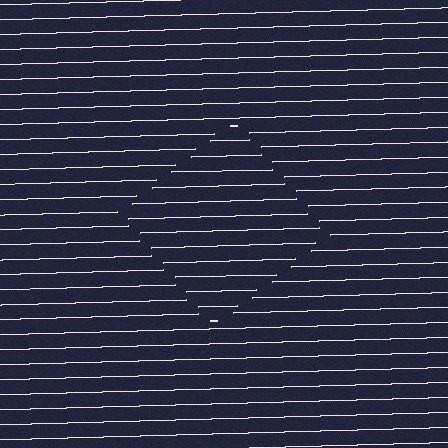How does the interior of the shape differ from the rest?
The interior of the shape contains the same grating, shifted by half a period — the contour is defined by the phase discontinuity where line-ends from the inner and outer gratings abut.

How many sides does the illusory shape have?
4 sides — the line-ends trace a square.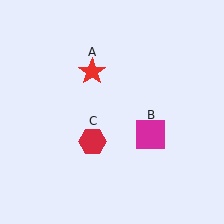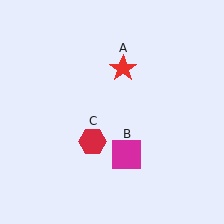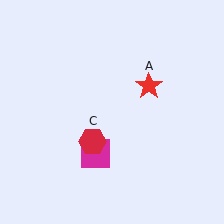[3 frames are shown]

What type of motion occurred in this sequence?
The red star (object A), magenta square (object B) rotated clockwise around the center of the scene.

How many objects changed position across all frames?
2 objects changed position: red star (object A), magenta square (object B).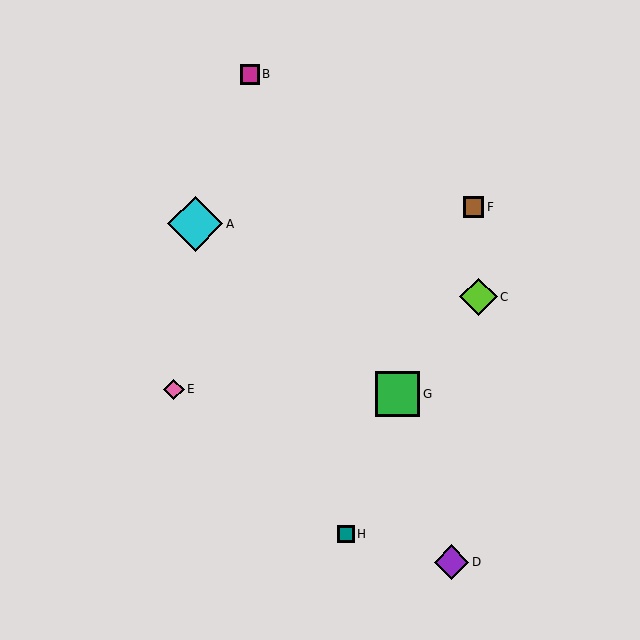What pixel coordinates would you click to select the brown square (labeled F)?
Click at (474, 207) to select the brown square F.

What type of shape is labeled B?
Shape B is a magenta square.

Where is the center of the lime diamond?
The center of the lime diamond is at (479, 297).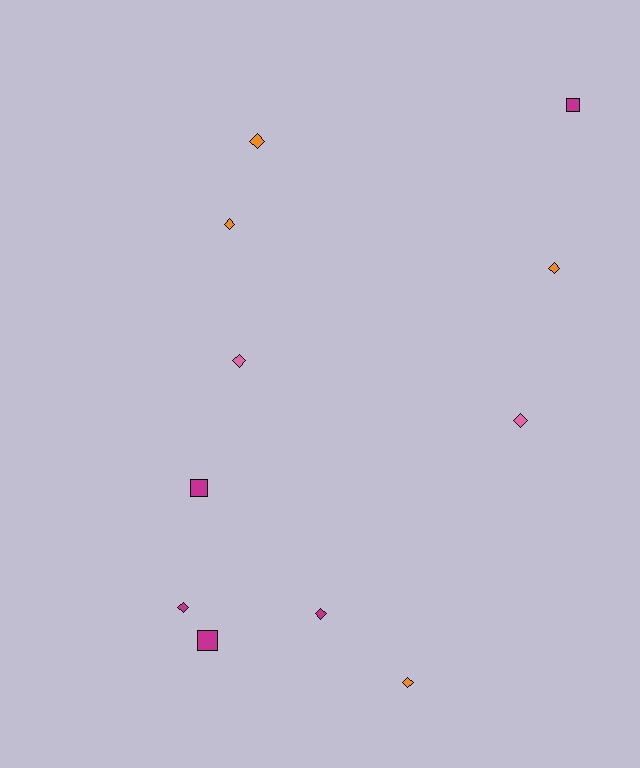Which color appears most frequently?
Magenta, with 5 objects.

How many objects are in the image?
There are 11 objects.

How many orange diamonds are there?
There are 4 orange diamonds.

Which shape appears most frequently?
Diamond, with 8 objects.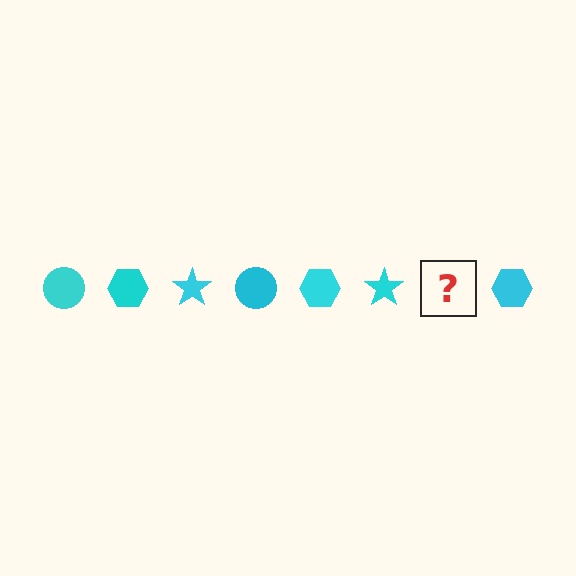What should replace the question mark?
The question mark should be replaced with a cyan circle.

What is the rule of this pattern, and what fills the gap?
The rule is that the pattern cycles through circle, hexagon, star shapes in cyan. The gap should be filled with a cyan circle.